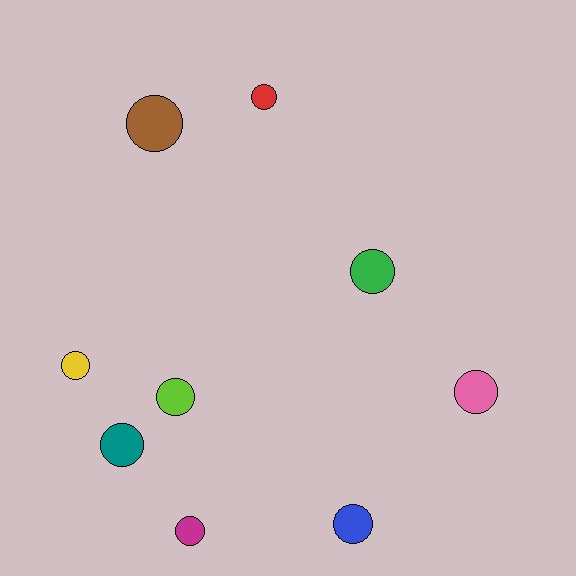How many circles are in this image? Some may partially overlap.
There are 9 circles.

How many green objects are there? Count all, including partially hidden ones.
There is 1 green object.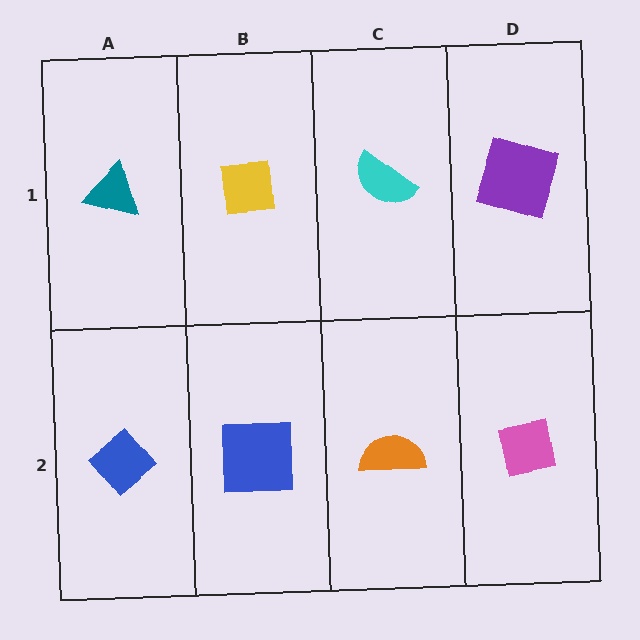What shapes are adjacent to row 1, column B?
A blue square (row 2, column B), a teal triangle (row 1, column A), a cyan semicircle (row 1, column C).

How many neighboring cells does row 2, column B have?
3.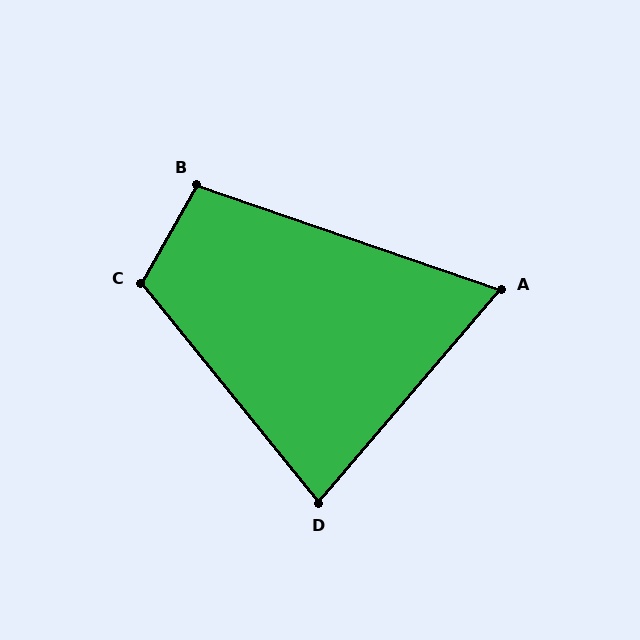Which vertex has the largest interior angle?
C, at approximately 111 degrees.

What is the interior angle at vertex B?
Approximately 101 degrees (obtuse).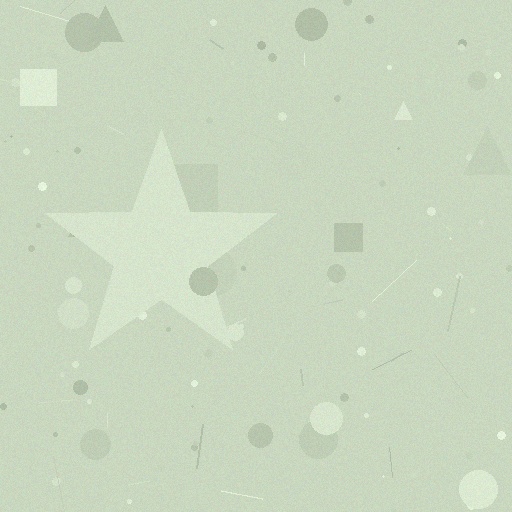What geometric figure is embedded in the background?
A star is embedded in the background.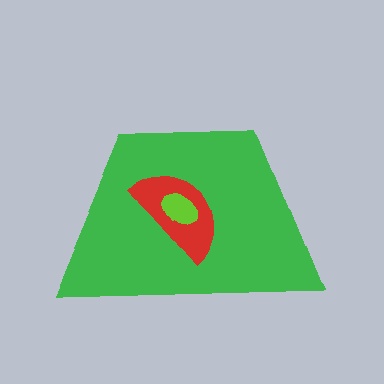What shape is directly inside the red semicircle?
The lime ellipse.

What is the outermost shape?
The green trapezoid.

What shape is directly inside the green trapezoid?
The red semicircle.